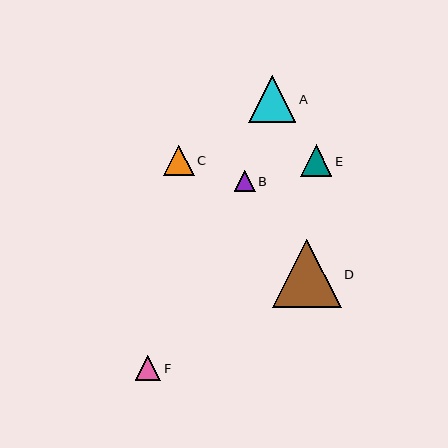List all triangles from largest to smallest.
From largest to smallest: D, A, E, C, F, B.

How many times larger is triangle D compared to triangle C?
Triangle D is approximately 2.3 times the size of triangle C.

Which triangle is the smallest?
Triangle B is the smallest with a size of approximately 21 pixels.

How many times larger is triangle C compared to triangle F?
Triangle C is approximately 1.2 times the size of triangle F.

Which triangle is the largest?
Triangle D is the largest with a size of approximately 68 pixels.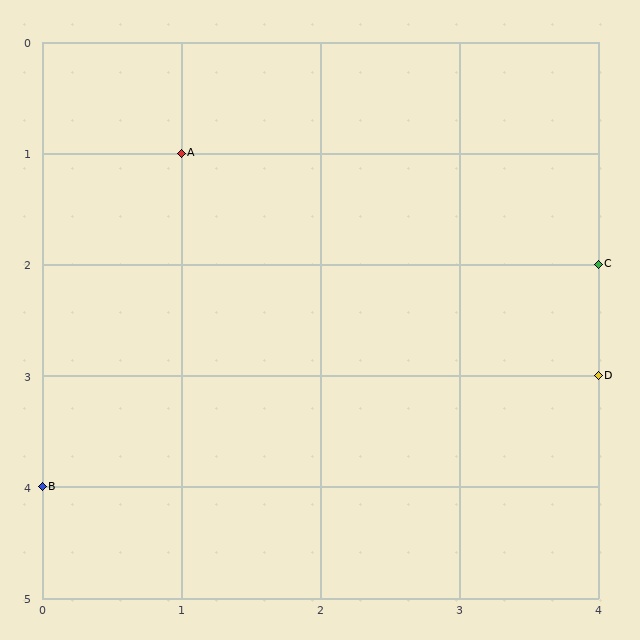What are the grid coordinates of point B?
Point B is at grid coordinates (0, 4).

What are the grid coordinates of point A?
Point A is at grid coordinates (1, 1).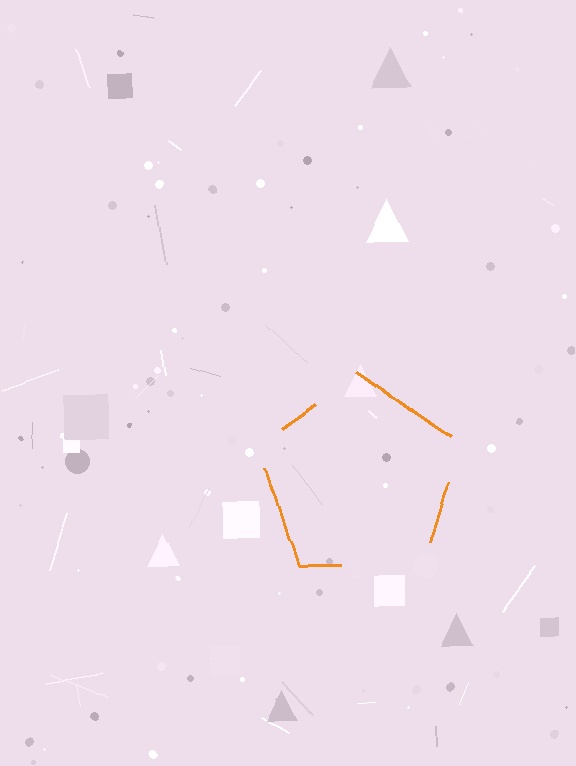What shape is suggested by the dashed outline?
The dashed outline suggests a pentagon.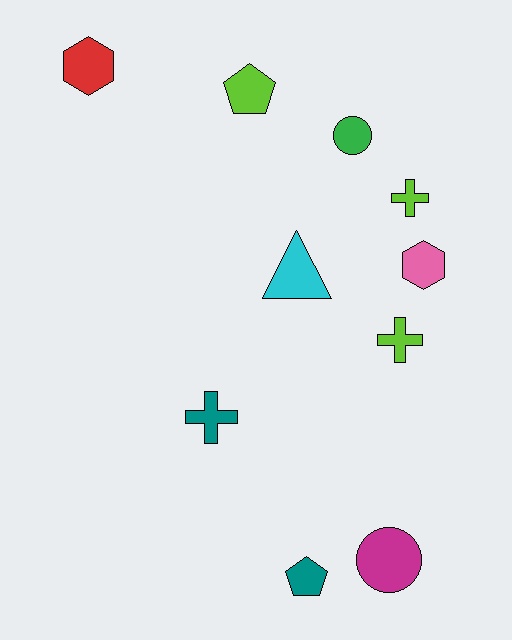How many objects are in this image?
There are 10 objects.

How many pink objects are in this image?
There is 1 pink object.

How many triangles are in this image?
There is 1 triangle.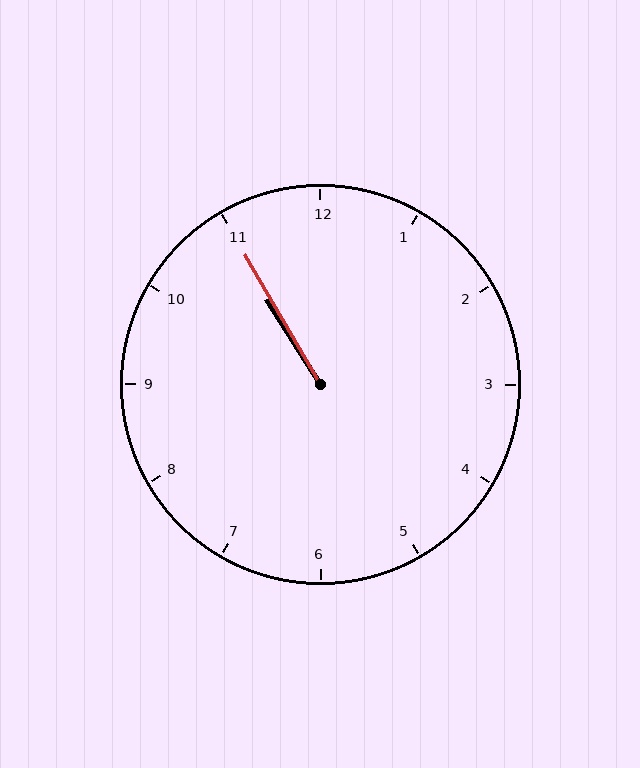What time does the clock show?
10:55.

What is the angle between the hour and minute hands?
Approximately 2 degrees.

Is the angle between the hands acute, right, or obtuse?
It is acute.